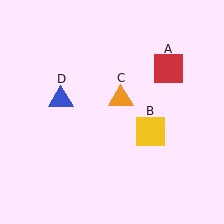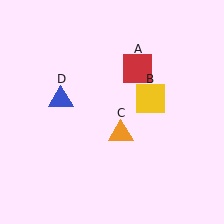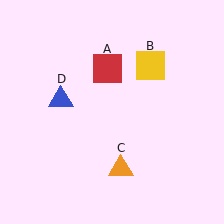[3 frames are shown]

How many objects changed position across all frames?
3 objects changed position: red square (object A), yellow square (object B), orange triangle (object C).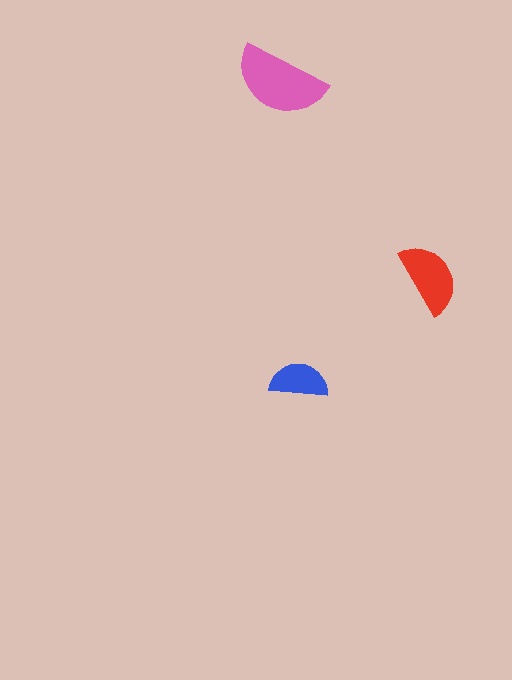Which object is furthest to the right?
The red semicircle is rightmost.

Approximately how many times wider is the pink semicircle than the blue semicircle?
About 1.5 times wider.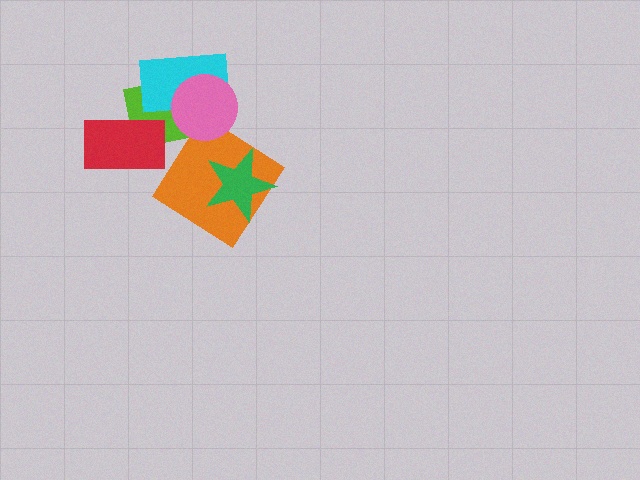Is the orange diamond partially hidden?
Yes, it is partially covered by another shape.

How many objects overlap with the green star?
1 object overlaps with the green star.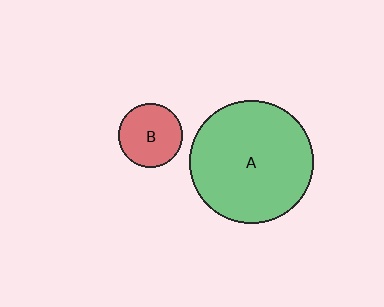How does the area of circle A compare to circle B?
Approximately 3.7 times.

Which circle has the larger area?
Circle A (green).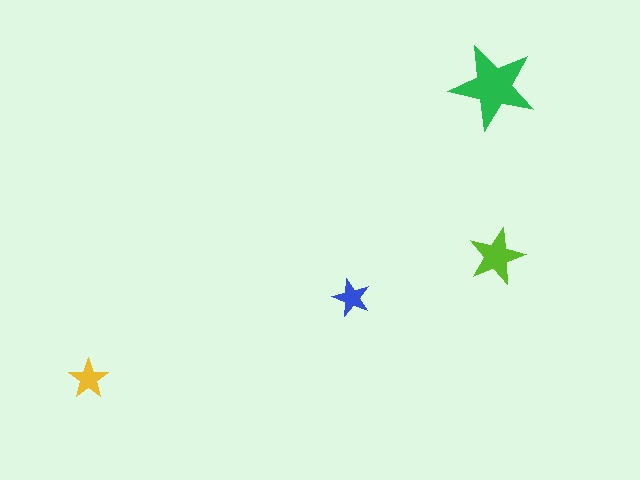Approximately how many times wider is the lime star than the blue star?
About 1.5 times wider.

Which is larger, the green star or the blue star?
The green one.